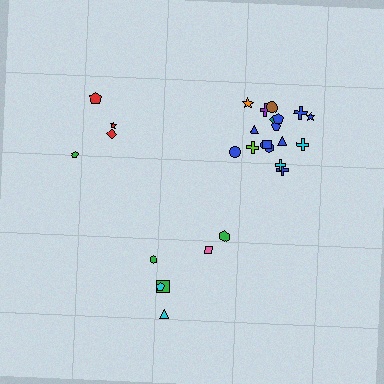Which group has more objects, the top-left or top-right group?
The top-right group.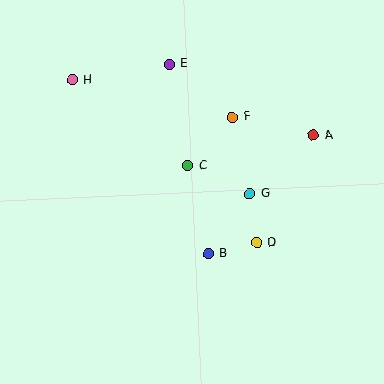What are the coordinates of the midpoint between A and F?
The midpoint between A and F is at (273, 126).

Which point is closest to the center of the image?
Point C at (188, 166) is closest to the center.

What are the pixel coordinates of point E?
Point E is at (169, 64).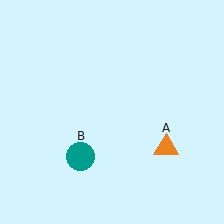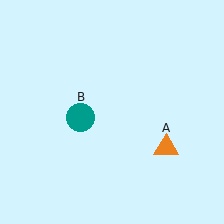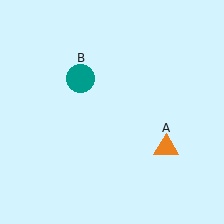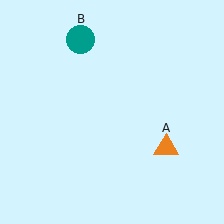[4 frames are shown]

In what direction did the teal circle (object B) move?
The teal circle (object B) moved up.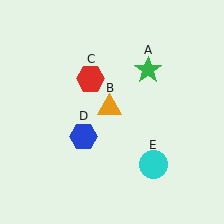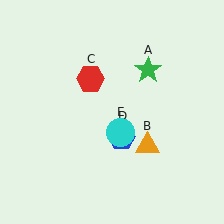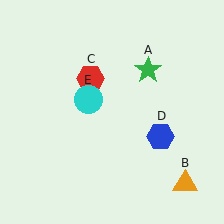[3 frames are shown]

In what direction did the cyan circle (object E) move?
The cyan circle (object E) moved up and to the left.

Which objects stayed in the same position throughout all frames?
Green star (object A) and red hexagon (object C) remained stationary.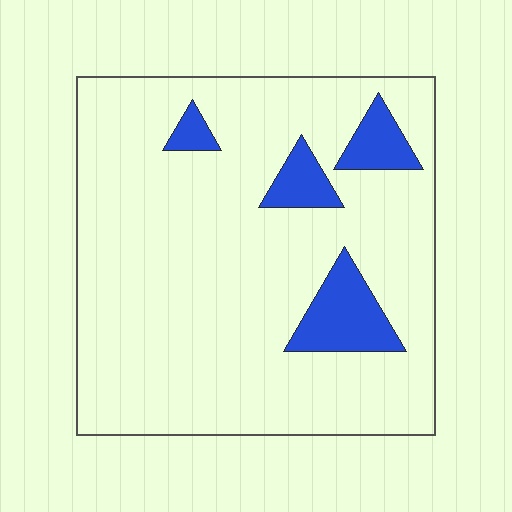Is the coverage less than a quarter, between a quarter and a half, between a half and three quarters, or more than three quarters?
Less than a quarter.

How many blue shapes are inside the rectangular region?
4.